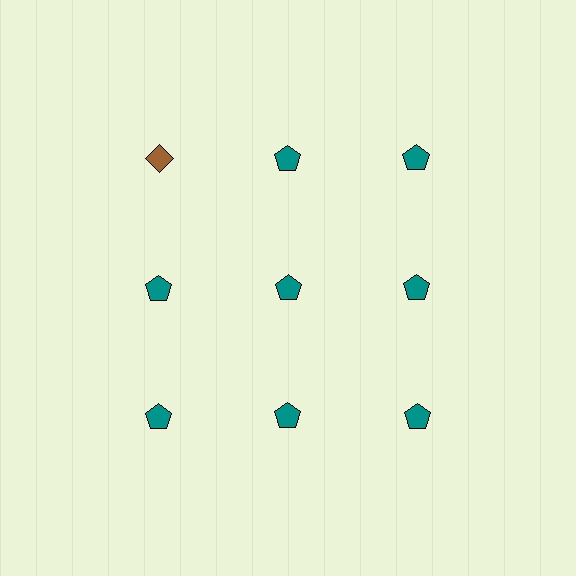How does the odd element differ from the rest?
It differs in both color (brown instead of teal) and shape (diamond instead of pentagon).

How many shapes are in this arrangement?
There are 9 shapes arranged in a grid pattern.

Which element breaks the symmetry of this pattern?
The brown diamond in the top row, leftmost column breaks the symmetry. All other shapes are teal pentagons.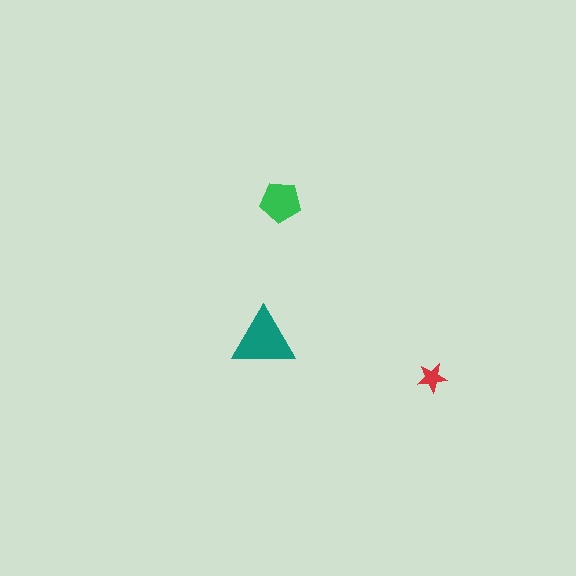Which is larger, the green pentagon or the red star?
The green pentagon.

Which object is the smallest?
The red star.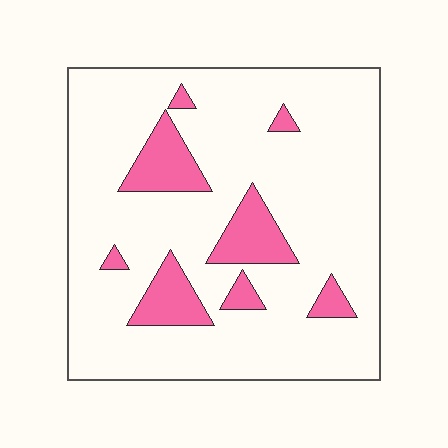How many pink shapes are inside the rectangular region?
8.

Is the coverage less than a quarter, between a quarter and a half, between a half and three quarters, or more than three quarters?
Less than a quarter.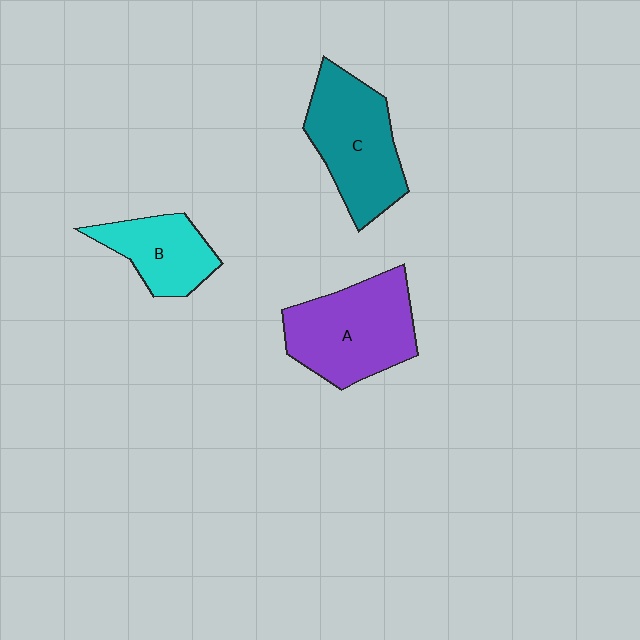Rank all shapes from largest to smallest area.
From largest to smallest: A (purple), C (teal), B (cyan).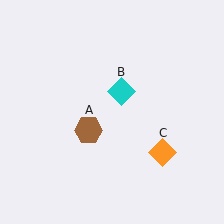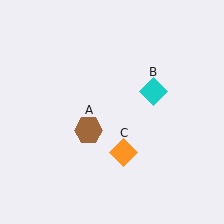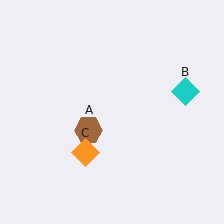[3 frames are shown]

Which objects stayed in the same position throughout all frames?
Brown hexagon (object A) remained stationary.